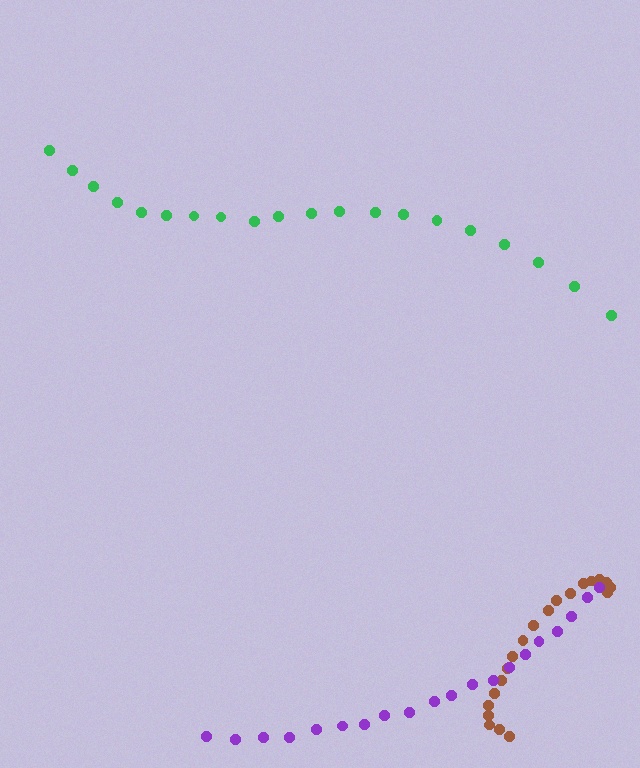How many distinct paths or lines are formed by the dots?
There are 3 distinct paths.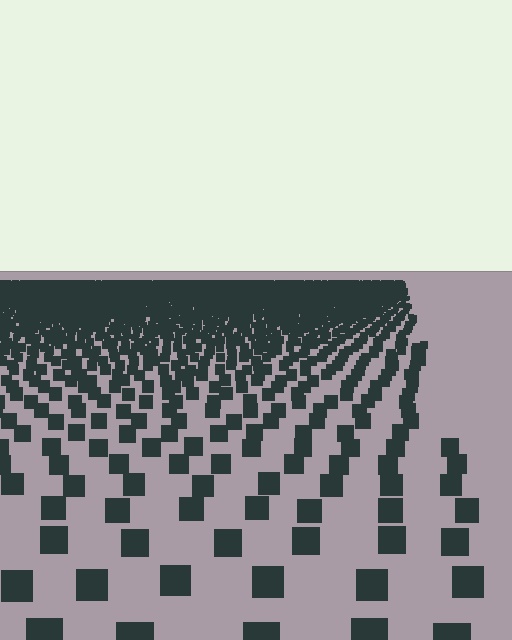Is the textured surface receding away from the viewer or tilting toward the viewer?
The surface is receding away from the viewer. Texture elements get smaller and denser toward the top.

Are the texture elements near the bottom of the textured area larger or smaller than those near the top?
Larger. Near the bottom, elements are closer to the viewer and appear at a bigger on-screen size.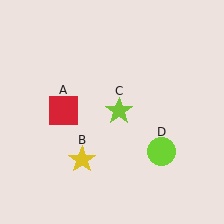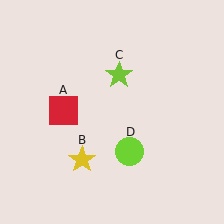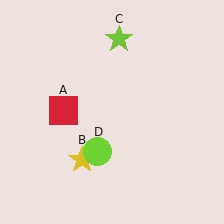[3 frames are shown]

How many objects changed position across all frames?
2 objects changed position: lime star (object C), lime circle (object D).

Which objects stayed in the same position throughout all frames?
Red square (object A) and yellow star (object B) remained stationary.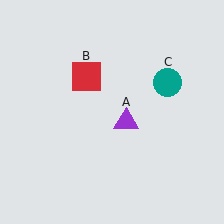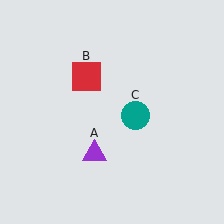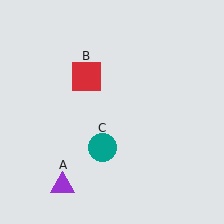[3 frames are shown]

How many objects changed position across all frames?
2 objects changed position: purple triangle (object A), teal circle (object C).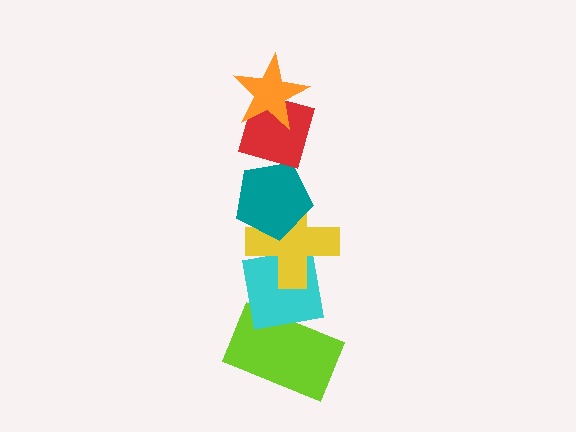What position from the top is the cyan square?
The cyan square is 5th from the top.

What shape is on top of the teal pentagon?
The red diamond is on top of the teal pentagon.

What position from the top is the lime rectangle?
The lime rectangle is 6th from the top.